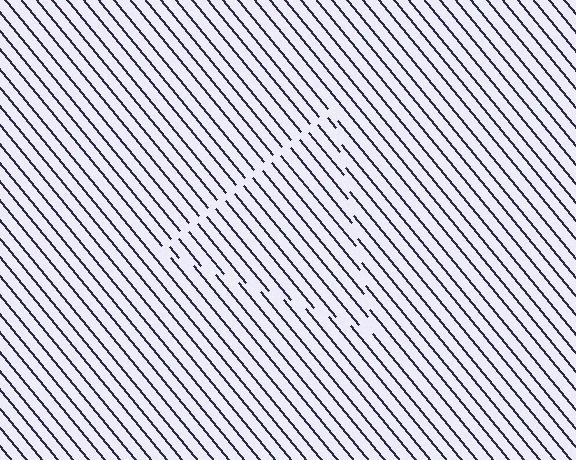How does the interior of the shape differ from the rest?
The interior of the shape contains the same grating, shifted by half a period — the contour is defined by the phase discontinuity where line-ends from the inner and outer gratings abut.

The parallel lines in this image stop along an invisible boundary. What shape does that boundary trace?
An illusory triangle. The interior of the shape contains the same grating, shifted by half a period — the contour is defined by the phase discontinuity where line-ends from the inner and outer gratings abut.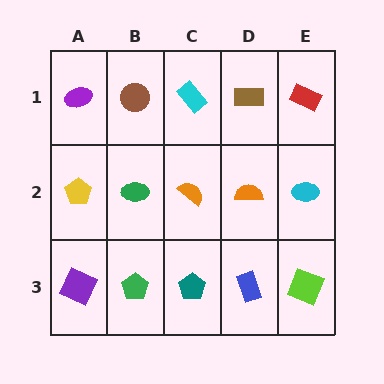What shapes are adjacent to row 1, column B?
A green ellipse (row 2, column B), a purple ellipse (row 1, column A), a cyan rectangle (row 1, column C).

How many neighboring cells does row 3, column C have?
3.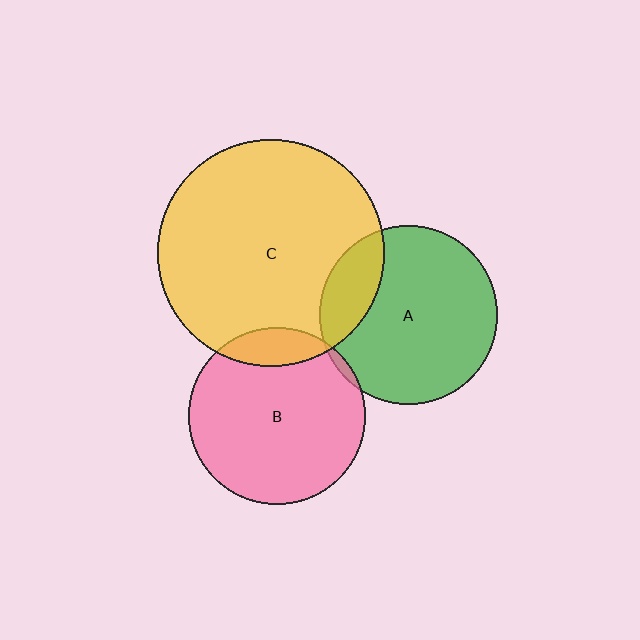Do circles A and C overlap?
Yes.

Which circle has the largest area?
Circle C (yellow).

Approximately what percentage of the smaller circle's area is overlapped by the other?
Approximately 20%.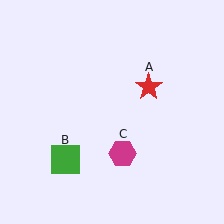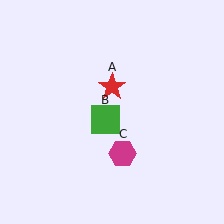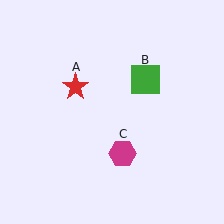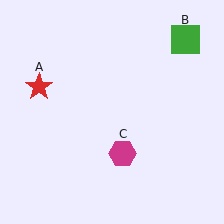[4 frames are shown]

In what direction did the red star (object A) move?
The red star (object A) moved left.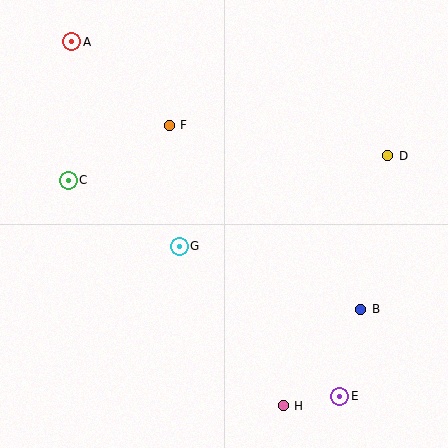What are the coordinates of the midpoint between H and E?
The midpoint between H and E is at (311, 401).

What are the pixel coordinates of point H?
Point H is at (283, 406).